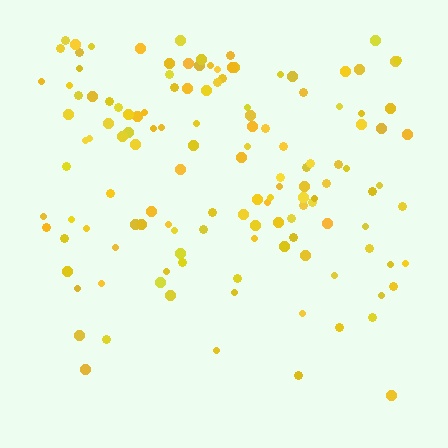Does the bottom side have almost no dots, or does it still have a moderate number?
Still a moderate number, just noticeably fewer than the top.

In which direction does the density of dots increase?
From bottom to top, with the top side densest.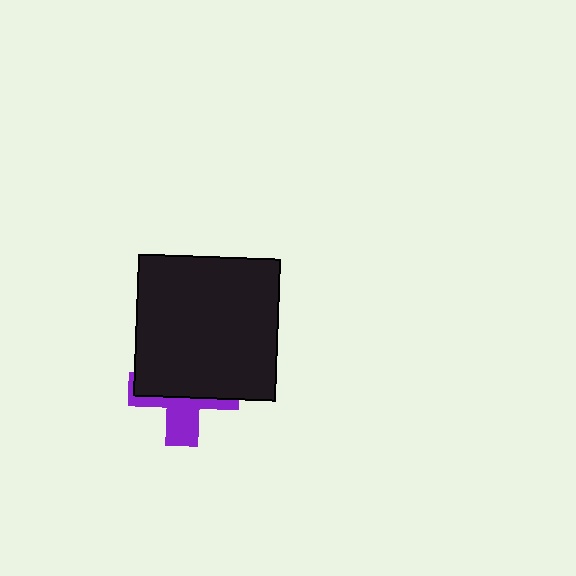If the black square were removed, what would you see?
You would see the complete purple cross.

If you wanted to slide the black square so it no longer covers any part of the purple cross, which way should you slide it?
Slide it up — that is the most direct way to separate the two shapes.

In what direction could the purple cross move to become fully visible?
The purple cross could move down. That would shift it out from behind the black square entirely.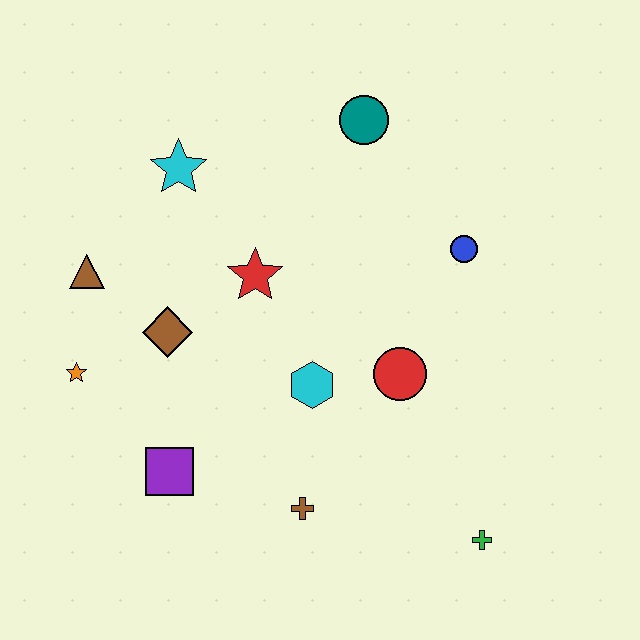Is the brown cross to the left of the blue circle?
Yes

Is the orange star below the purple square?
No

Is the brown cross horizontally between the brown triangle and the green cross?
Yes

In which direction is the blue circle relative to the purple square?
The blue circle is to the right of the purple square.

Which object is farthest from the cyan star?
The green cross is farthest from the cyan star.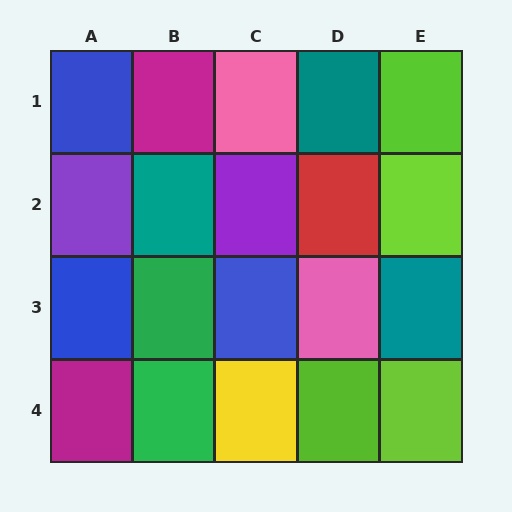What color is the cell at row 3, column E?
Teal.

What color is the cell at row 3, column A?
Blue.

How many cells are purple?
2 cells are purple.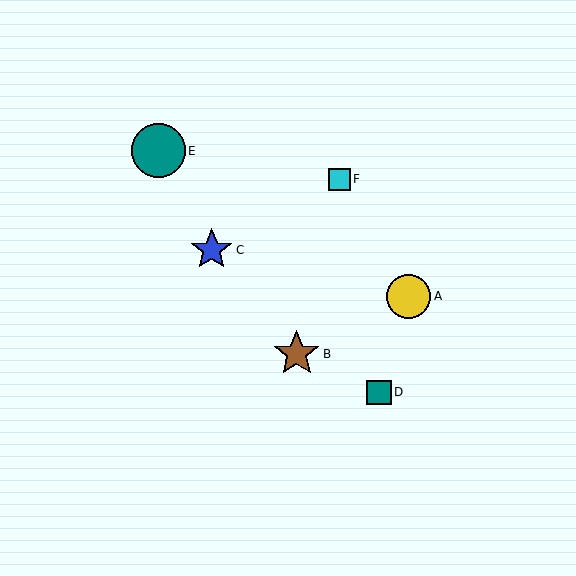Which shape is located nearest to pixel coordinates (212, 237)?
The blue star (labeled C) at (212, 250) is nearest to that location.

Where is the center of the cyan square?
The center of the cyan square is at (339, 179).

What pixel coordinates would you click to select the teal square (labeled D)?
Click at (379, 392) to select the teal square D.